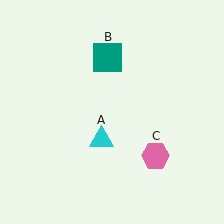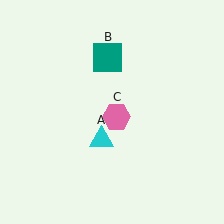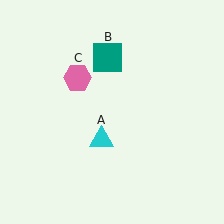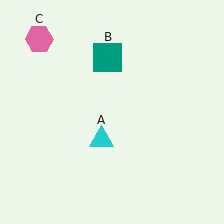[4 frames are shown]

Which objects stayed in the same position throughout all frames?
Cyan triangle (object A) and teal square (object B) remained stationary.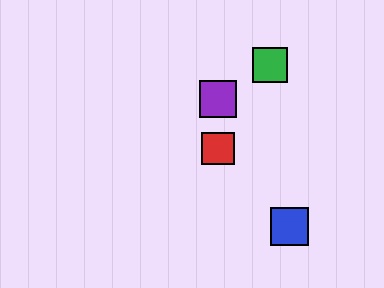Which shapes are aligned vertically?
The red square, the yellow square, the purple square are aligned vertically.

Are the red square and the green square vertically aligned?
No, the red square is at x≈218 and the green square is at x≈270.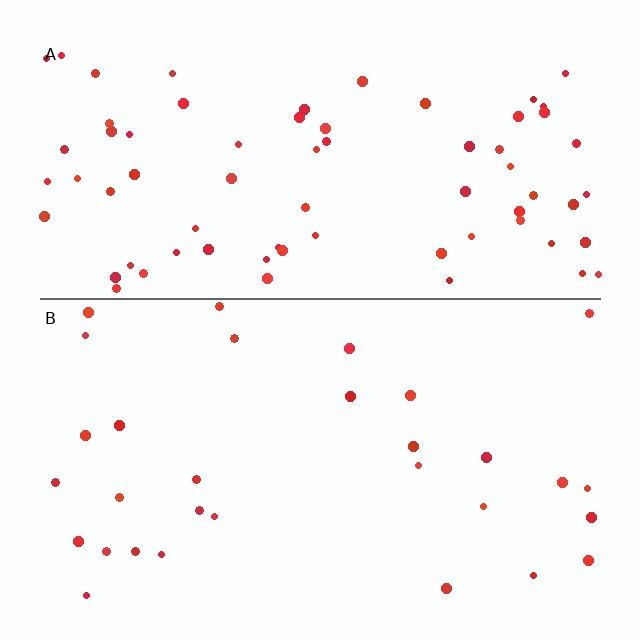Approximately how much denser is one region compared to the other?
Approximately 2.3× — region A over region B.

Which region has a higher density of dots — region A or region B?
A (the top).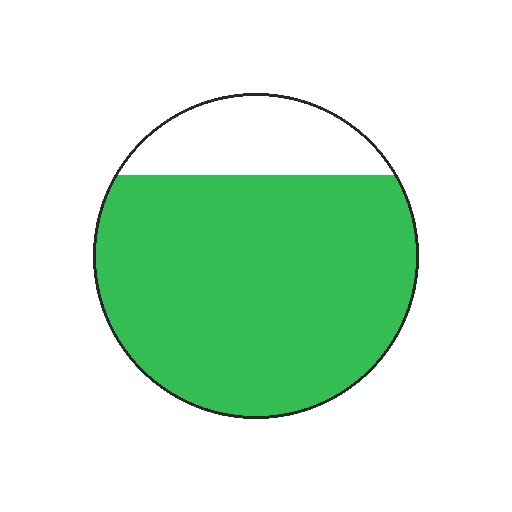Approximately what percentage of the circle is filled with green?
Approximately 80%.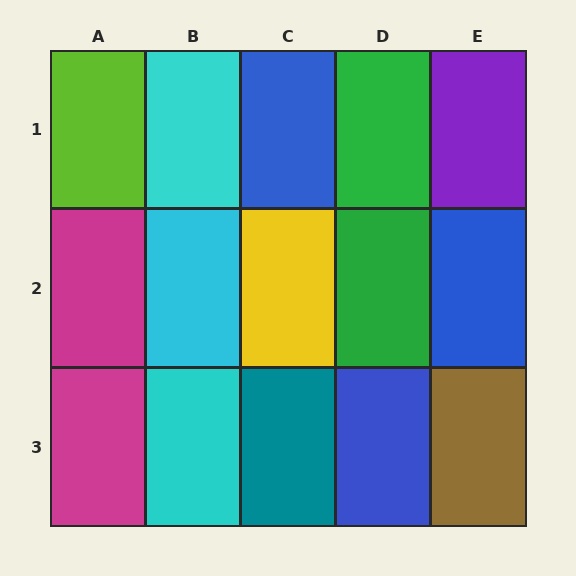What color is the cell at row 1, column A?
Lime.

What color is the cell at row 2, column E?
Blue.